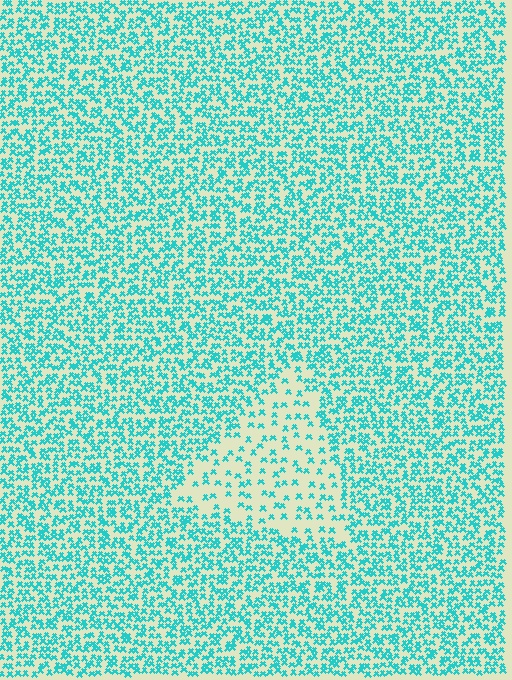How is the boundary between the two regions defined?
The boundary is defined by a change in element density (approximately 2.5x ratio). All elements are the same color, size, and shape.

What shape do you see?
I see a triangle.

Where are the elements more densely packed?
The elements are more densely packed outside the triangle boundary.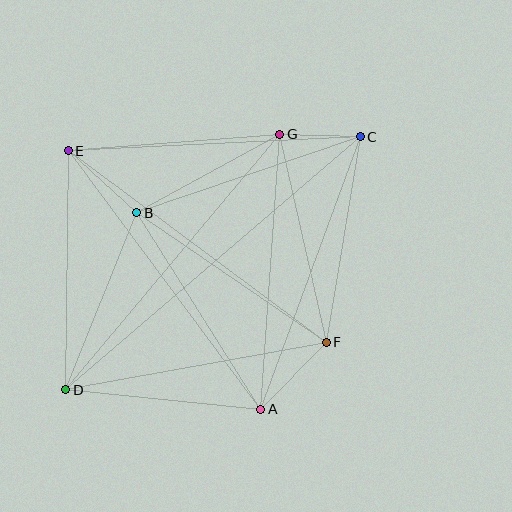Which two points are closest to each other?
Points C and G are closest to each other.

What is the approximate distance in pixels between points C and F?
The distance between C and F is approximately 208 pixels.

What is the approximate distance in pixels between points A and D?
The distance between A and D is approximately 196 pixels.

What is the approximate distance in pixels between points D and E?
The distance between D and E is approximately 239 pixels.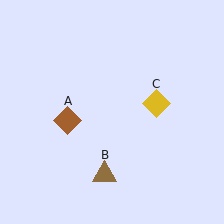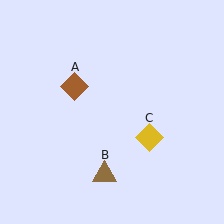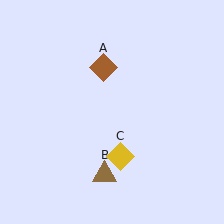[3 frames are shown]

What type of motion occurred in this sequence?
The brown diamond (object A), yellow diamond (object C) rotated clockwise around the center of the scene.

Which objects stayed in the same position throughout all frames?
Brown triangle (object B) remained stationary.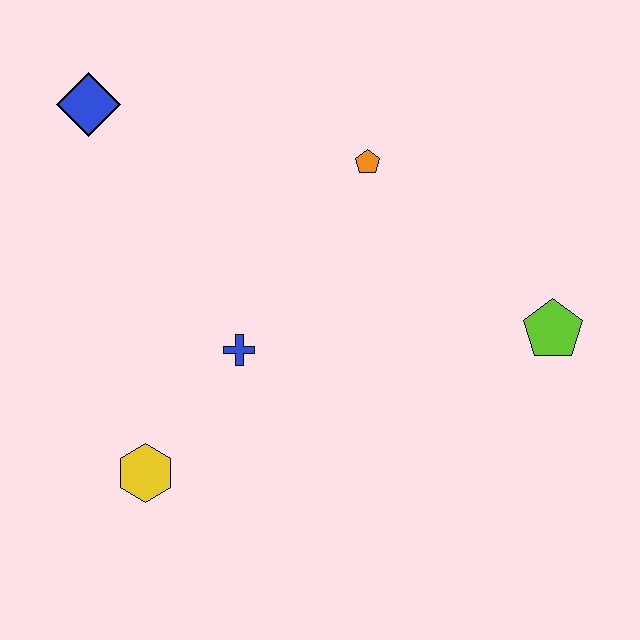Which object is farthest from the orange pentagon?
The yellow hexagon is farthest from the orange pentagon.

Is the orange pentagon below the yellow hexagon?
No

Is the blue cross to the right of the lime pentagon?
No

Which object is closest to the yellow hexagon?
The blue cross is closest to the yellow hexagon.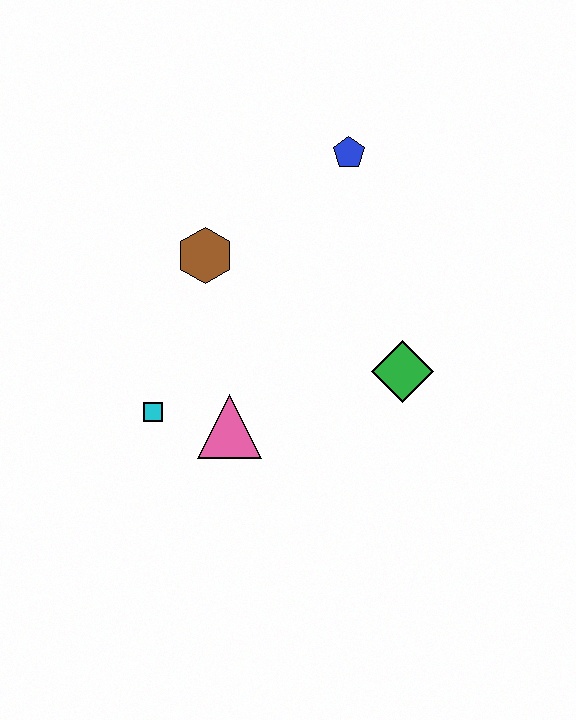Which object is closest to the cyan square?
The pink triangle is closest to the cyan square.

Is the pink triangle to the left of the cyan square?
No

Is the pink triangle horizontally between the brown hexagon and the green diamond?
Yes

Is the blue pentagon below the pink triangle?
No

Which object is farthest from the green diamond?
The cyan square is farthest from the green diamond.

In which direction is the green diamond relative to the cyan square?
The green diamond is to the right of the cyan square.